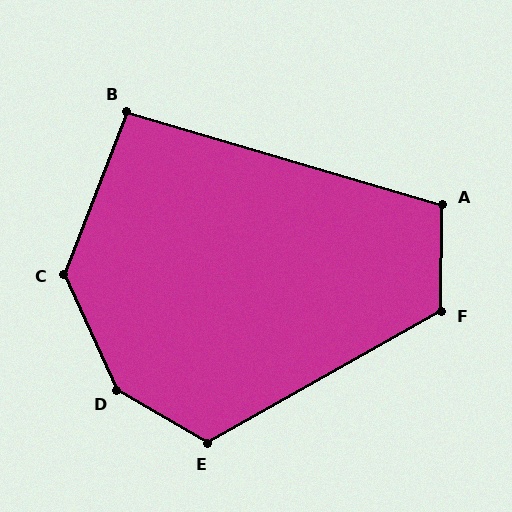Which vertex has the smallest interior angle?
B, at approximately 95 degrees.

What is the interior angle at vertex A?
Approximately 106 degrees (obtuse).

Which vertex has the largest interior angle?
D, at approximately 145 degrees.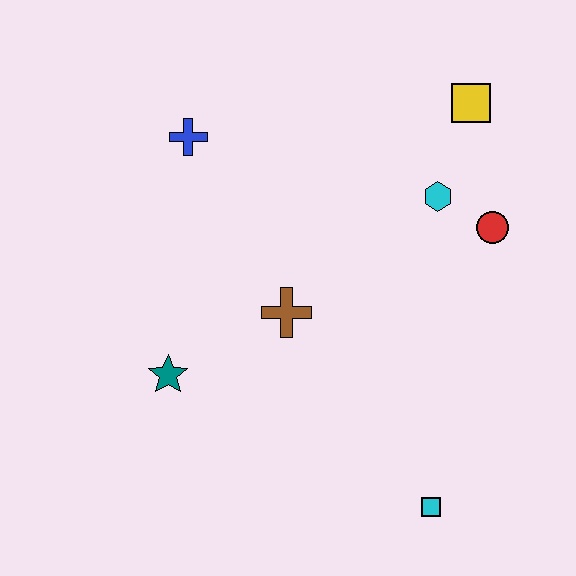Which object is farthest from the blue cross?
The cyan square is farthest from the blue cross.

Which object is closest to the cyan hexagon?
The red circle is closest to the cyan hexagon.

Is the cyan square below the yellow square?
Yes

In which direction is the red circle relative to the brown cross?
The red circle is to the right of the brown cross.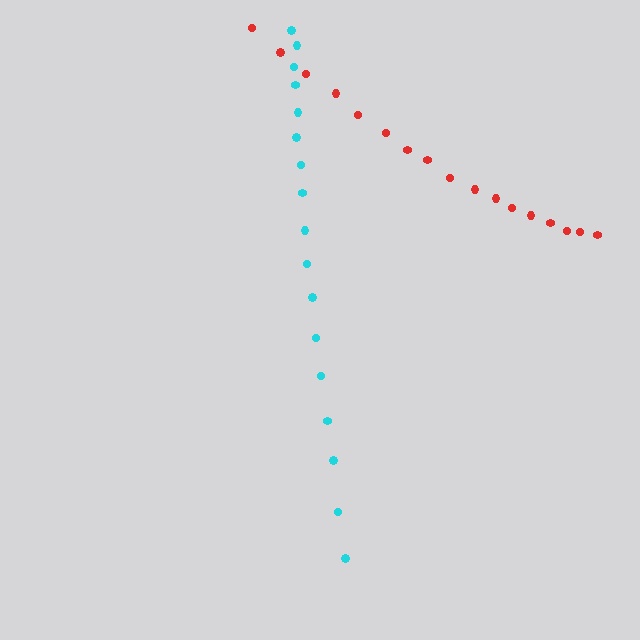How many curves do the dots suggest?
There are 2 distinct paths.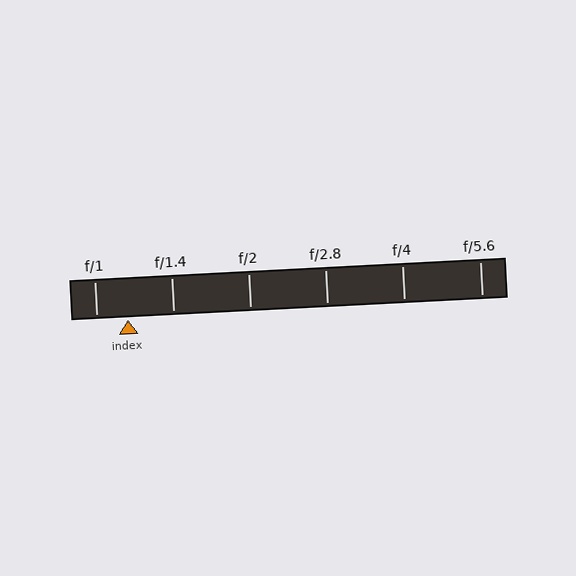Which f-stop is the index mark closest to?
The index mark is closest to f/1.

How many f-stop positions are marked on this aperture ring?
There are 6 f-stop positions marked.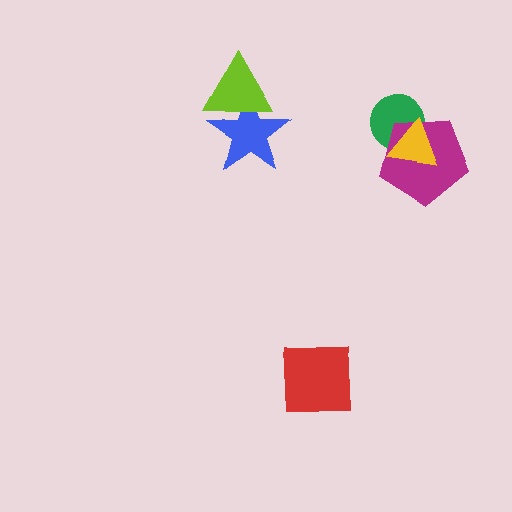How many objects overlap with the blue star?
1 object overlaps with the blue star.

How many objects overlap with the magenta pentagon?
2 objects overlap with the magenta pentagon.